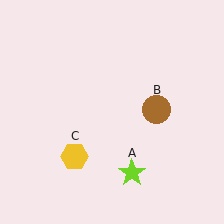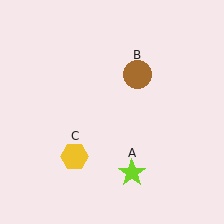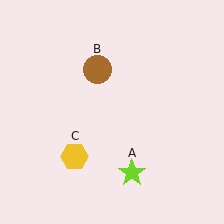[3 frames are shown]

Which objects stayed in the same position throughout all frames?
Lime star (object A) and yellow hexagon (object C) remained stationary.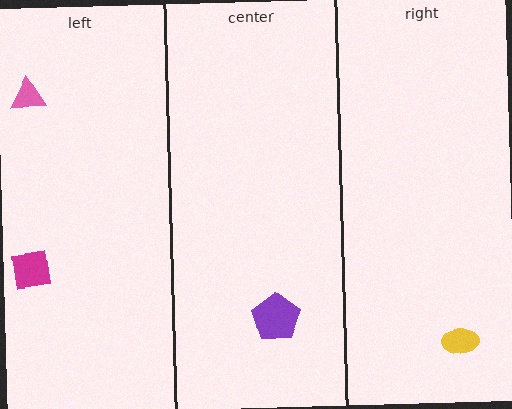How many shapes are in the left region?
2.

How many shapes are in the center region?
1.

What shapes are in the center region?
The purple pentagon.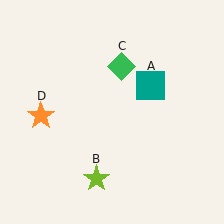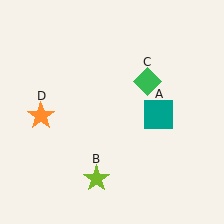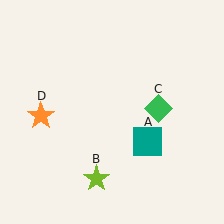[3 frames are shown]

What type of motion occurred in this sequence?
The teal square (object A), green diamond (object C) rotated clockwise around the center of the scene.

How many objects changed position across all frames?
2 objects changed position: teal square (object A), green diamond (object C).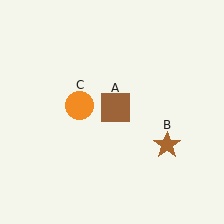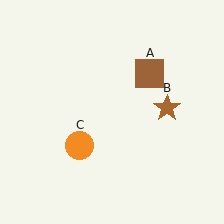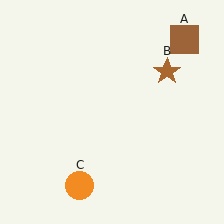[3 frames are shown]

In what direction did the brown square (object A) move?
The brown square (object A) moved up and to the right.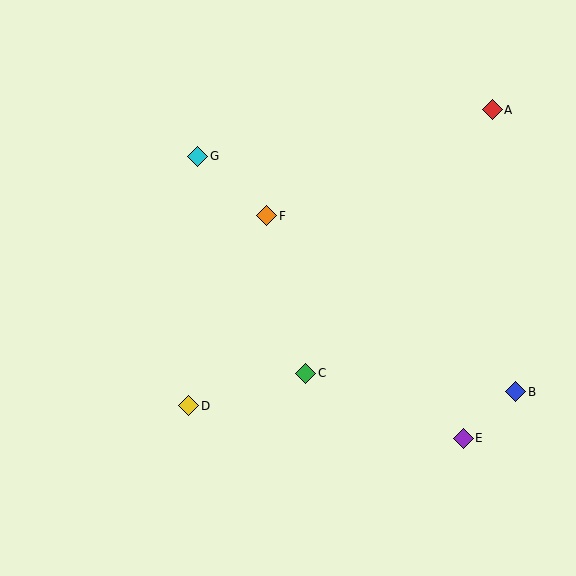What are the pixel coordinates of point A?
Point A is at (492, 110).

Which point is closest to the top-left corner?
Point G is closest to the top-left corner.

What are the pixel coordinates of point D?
Point D is at (189, 406).